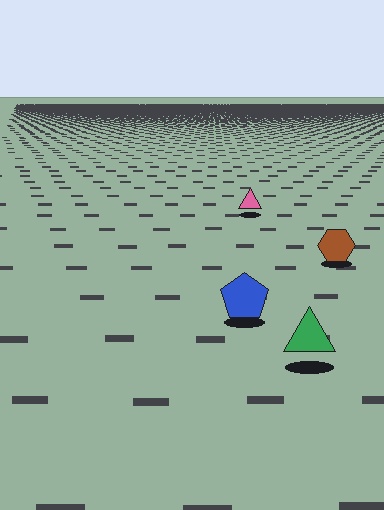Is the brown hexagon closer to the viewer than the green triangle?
No. The green triangle is closer — you can tell from the texture gradient: the ground texture is coarser near it.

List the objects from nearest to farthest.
From nearest to farthest: the green triangle, the blue pentagon, the brown hexagon, the pink triangle.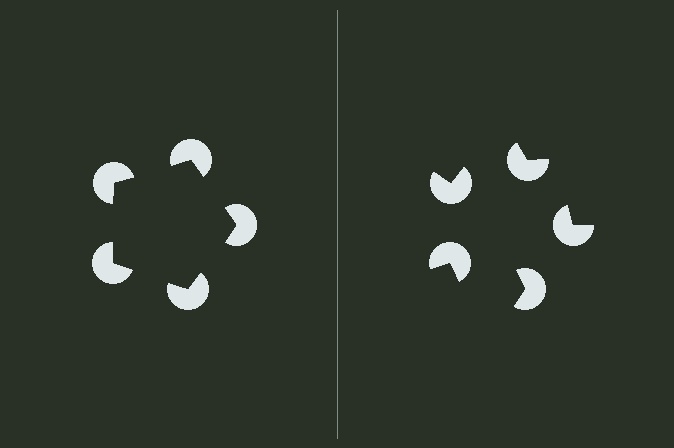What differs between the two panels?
The pac-man discs are positioned identically on both sides; only the wedge orientations differ. On the left they align to a pentagon; on the right they are misaligned.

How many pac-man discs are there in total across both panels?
10 — 5 on each side.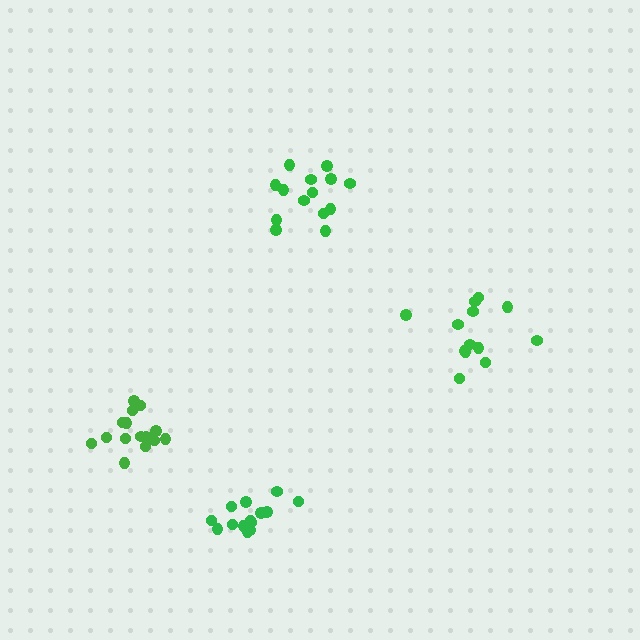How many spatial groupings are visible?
There are 4 spatial groupings.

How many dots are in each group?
Group 1: 14 dots, Group 2: 13 dots, Group 3: 15 dots, Group 4: 15 dots (57 total).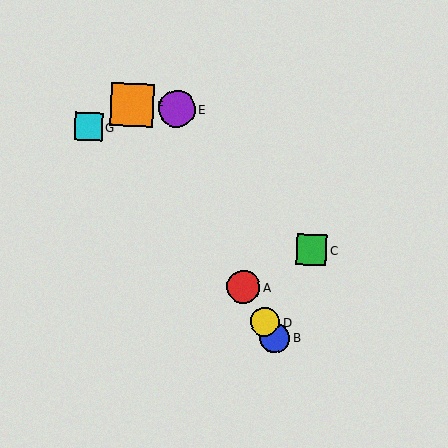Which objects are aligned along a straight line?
Objects A, B, D, F are aligned along a straight line.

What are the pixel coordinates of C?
Object C is at (312, 250).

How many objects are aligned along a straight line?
4 objects (A, B, D, F) are aligned along a straight line.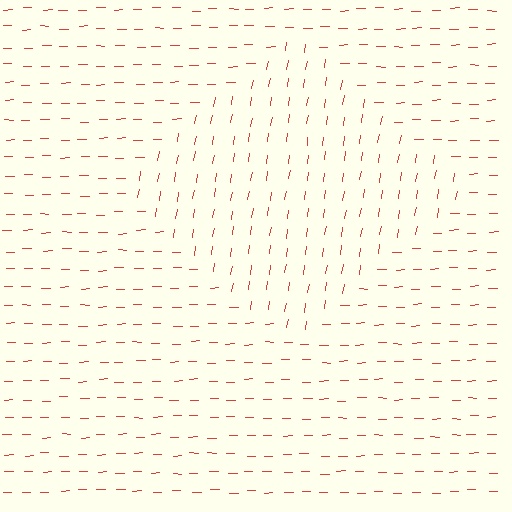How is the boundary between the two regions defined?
The boundary is defined purely by a change in line orientation (approximately 79 degrees difference). All lines are the same color and thickness.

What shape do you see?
I see a diamond.